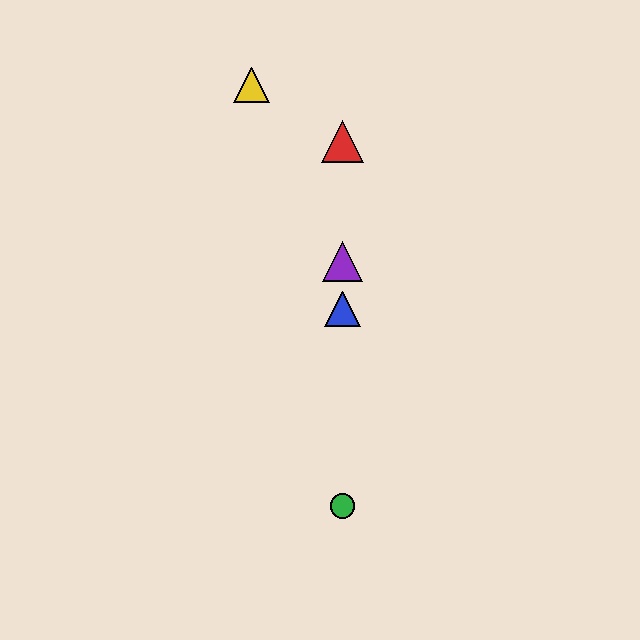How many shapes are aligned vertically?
4 shapes (the red triangle, the blue triangle, the green circle, the purple triangle) are aligned vertically.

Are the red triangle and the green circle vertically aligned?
Yes, both are at x≈342.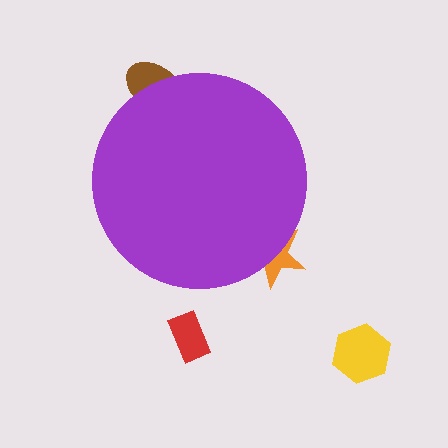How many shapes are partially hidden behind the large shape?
2 shapes are partially hidden.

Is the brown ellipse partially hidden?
Yes, the brown ellipse is partially hidden behind the purple circle.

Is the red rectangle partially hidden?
No, the red rectangle is fully visible.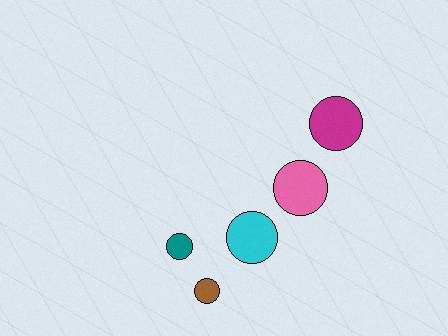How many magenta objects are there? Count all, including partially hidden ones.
There is 1 magenta object.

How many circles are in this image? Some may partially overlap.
There are 5 circles.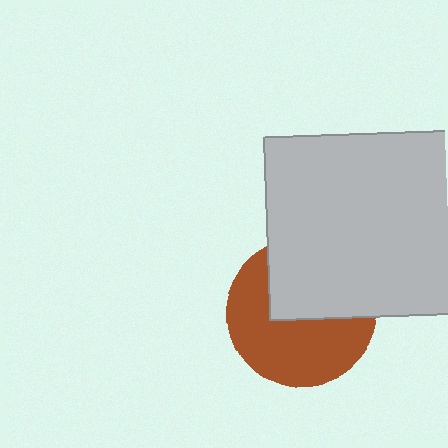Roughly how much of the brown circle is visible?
About half of it is visible (roughly 56%).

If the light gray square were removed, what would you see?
You would see the complete brown circle.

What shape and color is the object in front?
The object in front is a light gray square.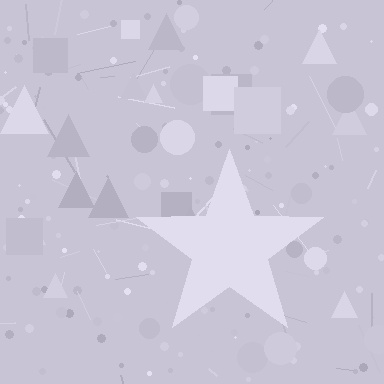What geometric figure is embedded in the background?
A star is embedded in the background.